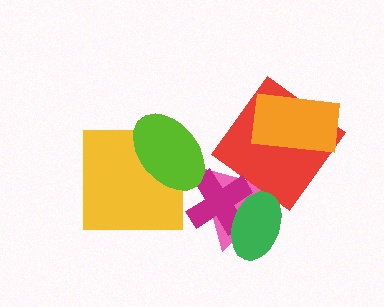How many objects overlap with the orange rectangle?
1 object overlaps with the orange rectangle.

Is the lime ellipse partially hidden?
No, no other shape covers it.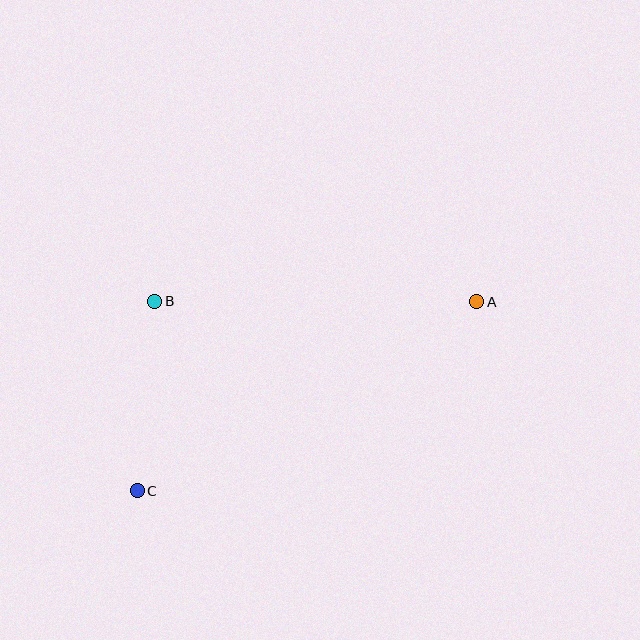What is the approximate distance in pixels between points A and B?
The distance between A and B is approximately 322 pixels.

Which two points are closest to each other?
Points B and C are closest to each other.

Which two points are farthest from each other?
Points A and C are farthest from each other.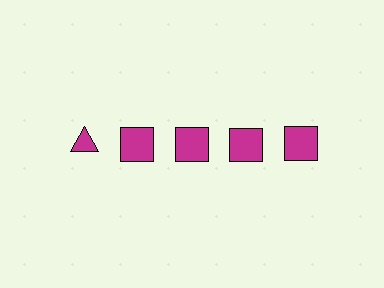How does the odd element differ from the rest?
It has a different shape: triangle instead of square.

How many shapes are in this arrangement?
There are 5 shapes arranged in a grid pattern.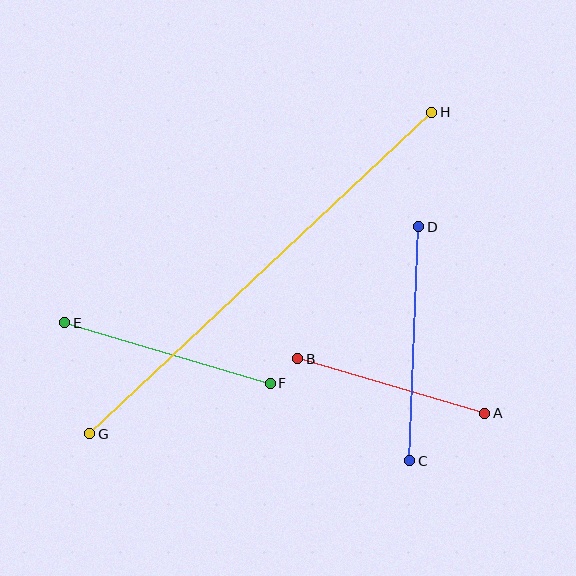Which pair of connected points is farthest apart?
Points G and H are farthest apart.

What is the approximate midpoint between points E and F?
The midpoint is at approximately (168, 353) pixels.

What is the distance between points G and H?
The distance is approximately 469 pixels.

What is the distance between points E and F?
The distance is approximately 214 pixels.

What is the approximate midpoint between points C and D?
The midpoint is at approximately (414, 344) pixels.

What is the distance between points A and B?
The distance is approximately 195 pixels.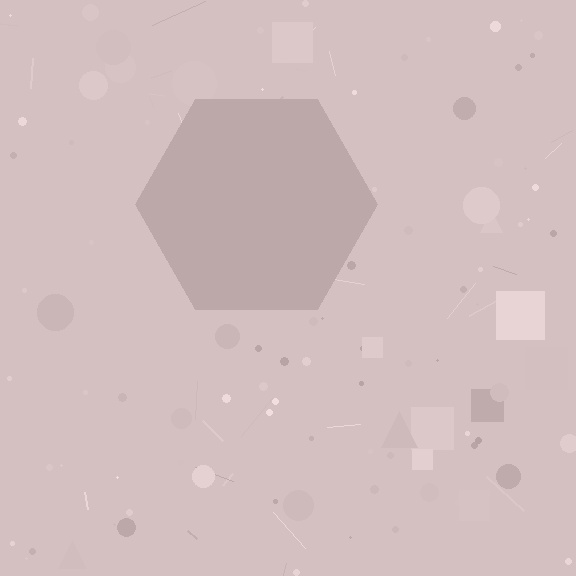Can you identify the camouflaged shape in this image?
The camouflaged shape is a hexagon.